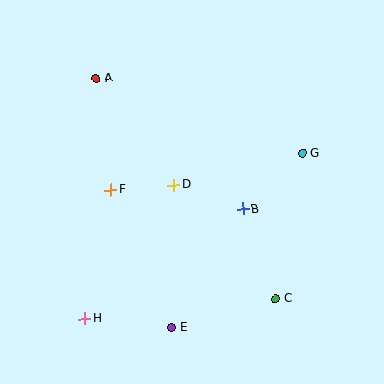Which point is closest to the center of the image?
Point D at (174, 185) is closest to the center.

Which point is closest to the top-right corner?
Point G is closest to the top-right corner.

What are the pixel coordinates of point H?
Point H is at (84, 319).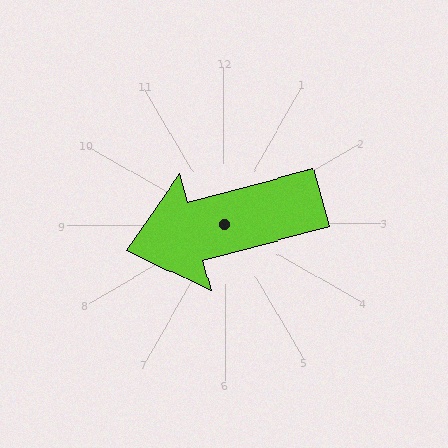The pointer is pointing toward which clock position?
Roughly 9 o'clock.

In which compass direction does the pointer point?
West.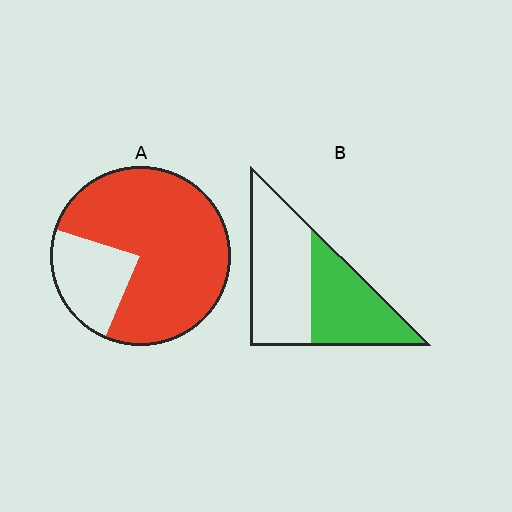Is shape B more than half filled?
No.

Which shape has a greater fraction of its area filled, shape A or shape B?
Shape A.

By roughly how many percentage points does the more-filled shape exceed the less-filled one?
By roughly 35 percentage points (A over B).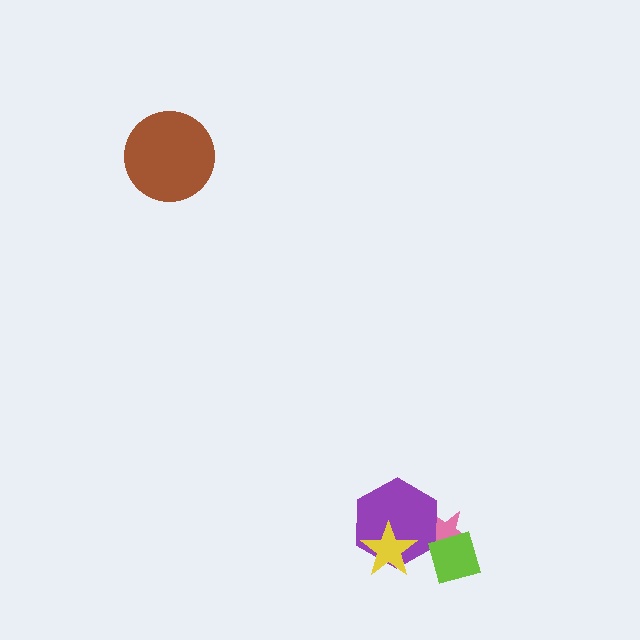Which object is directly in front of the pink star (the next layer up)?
The purple hexagon is directly in front of the pink star.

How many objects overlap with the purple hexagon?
3 objects overlap with the purple hexagon.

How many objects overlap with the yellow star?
1 object overlaps with the yellow star.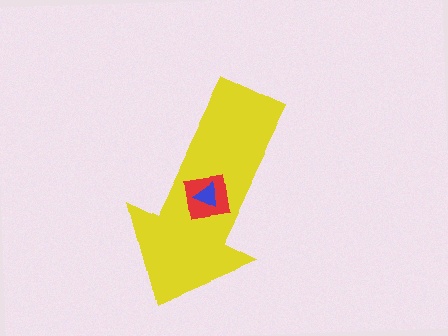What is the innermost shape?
The blue triangle.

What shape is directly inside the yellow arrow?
The red square.